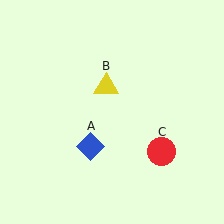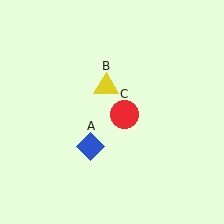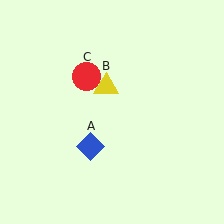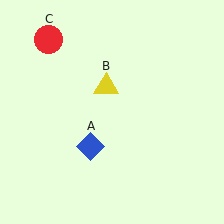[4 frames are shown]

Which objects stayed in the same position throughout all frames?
Blue diamond (object A) and yellow triangle (object B) remained stationary.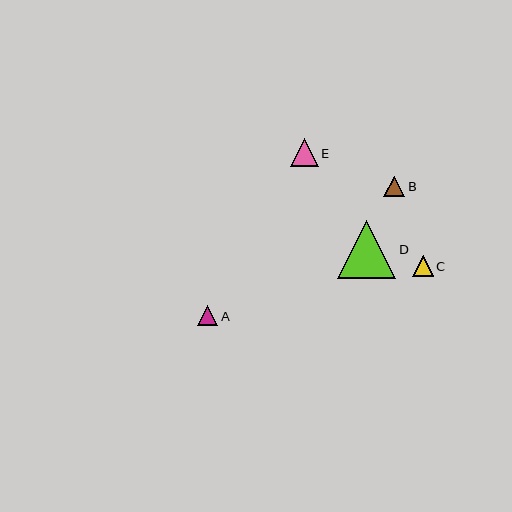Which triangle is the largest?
Triangle D is the largest with a size of approximately 58 pixels.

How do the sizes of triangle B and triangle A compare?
Triangle B and triangle A are approximately the same size.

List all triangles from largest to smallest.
From largest to smallest: D, E, B, C, A.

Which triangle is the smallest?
Triangle A is the smallest with a size of approximately 20 pixels.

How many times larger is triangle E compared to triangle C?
Triangle E is approximately 1.4 times the size of triangle C.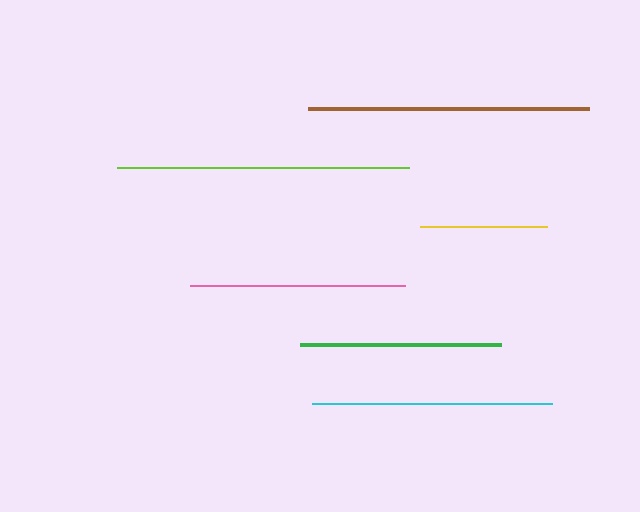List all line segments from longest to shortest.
From longest to shortest: lime, brown, cyan, pink, green, yellow.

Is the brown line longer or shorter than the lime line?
The lime line is longer than the brown line.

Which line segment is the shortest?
The yellow line is the shortest at approximately 128 pixels.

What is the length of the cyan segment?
The cyan segment is approximately 240 pixels long.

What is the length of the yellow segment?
The yellow segment is approximately 128 pixels long.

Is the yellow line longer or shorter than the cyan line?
The cyan line is longer than the yellow line.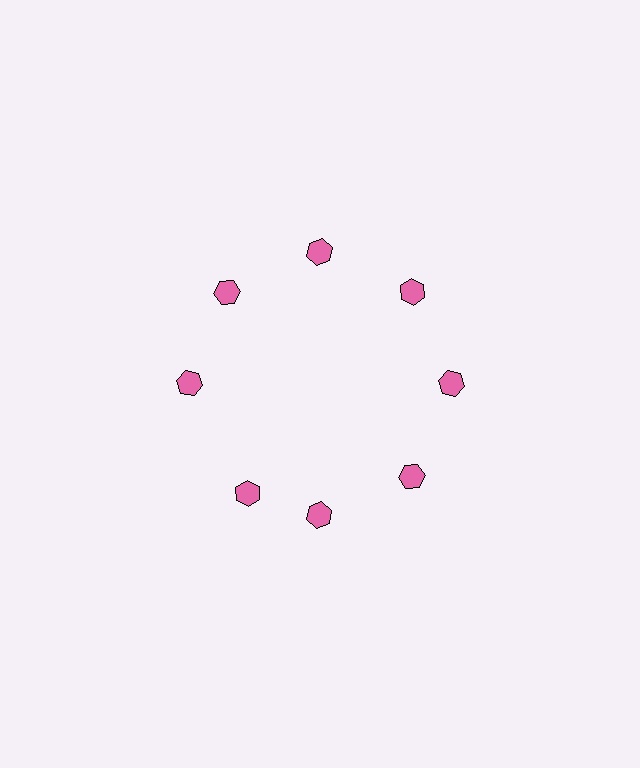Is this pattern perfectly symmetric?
No. The 8 pink hexagons are arranged in a ring, but one element near the 8 o'clock position is rotated out of alignment along the ring, breaking the 8-fold rotational symmetry.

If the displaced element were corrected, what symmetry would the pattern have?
It would have 8-fold rotational symmetry — the pattern would map onto itself every 45 degrees.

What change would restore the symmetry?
The symmetry would be restored by rotating it back into even spacing with its neighbors so that all 8 hexagons sit at equal angles and equal distance from the center.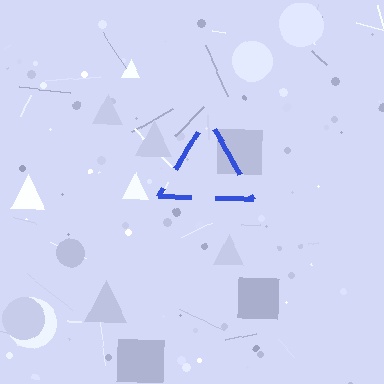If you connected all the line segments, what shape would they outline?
They would outline a triangle.